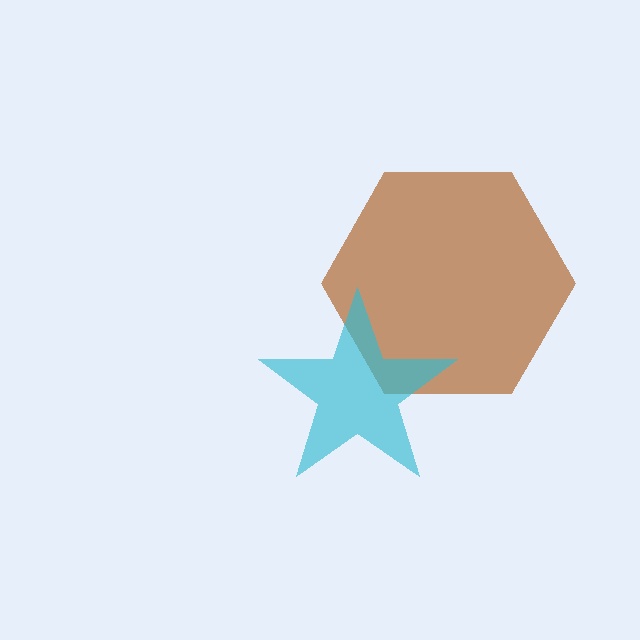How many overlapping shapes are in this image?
There are 2 overlapping shapes in the image.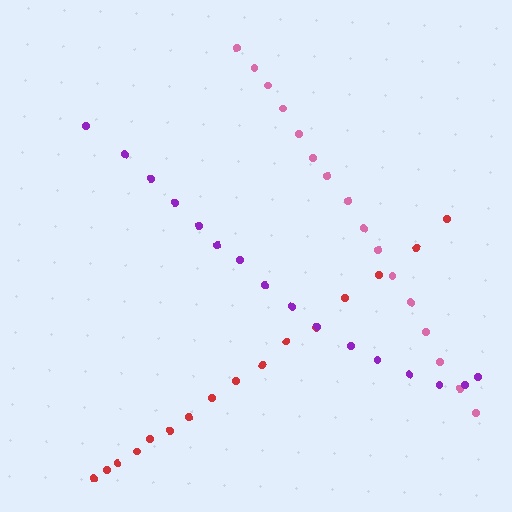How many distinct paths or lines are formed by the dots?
There are 3 distinct paths.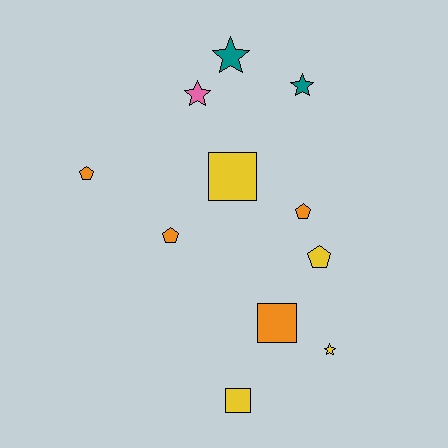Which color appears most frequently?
Orange, with 4 objects.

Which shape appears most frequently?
Pentagon, with 4 objects.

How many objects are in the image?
There are 11 objects.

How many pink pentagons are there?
There are no pink pentagons.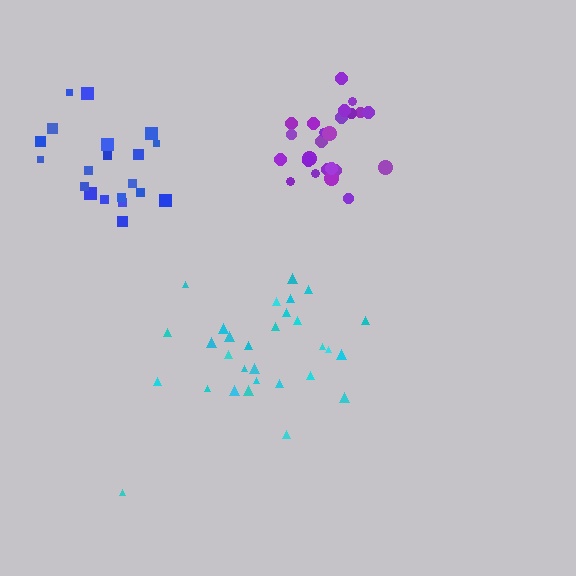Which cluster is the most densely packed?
Purple.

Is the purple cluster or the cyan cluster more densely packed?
Purple.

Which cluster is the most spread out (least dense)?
Cyan.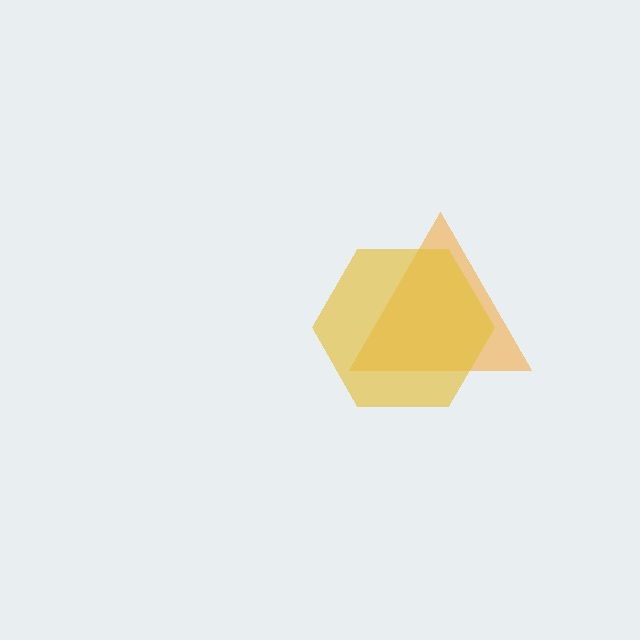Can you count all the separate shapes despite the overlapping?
Yes, there are 2 separate shapes.